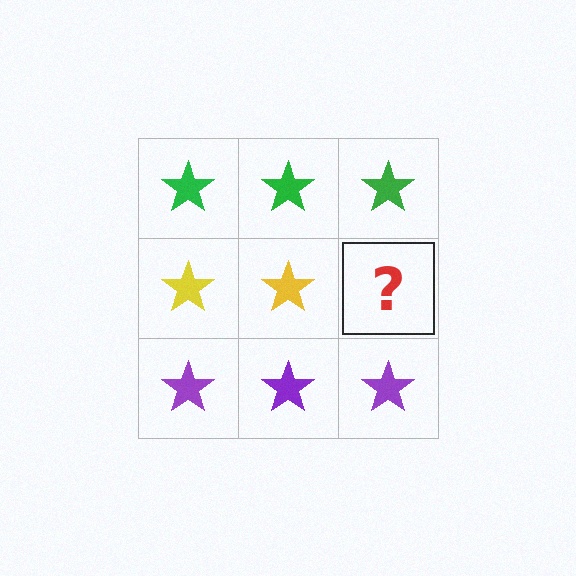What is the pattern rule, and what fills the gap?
The rule is that each row has a consistent color. The gap should be filled with a yellow star.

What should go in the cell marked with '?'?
The missing cell should contain a yellow star.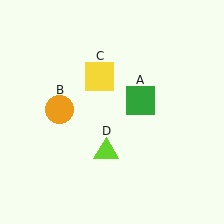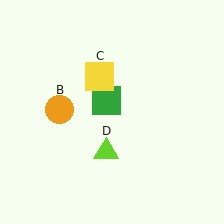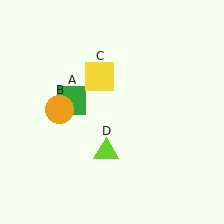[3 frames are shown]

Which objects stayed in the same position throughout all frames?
Orange circle (object B) and yellow square (object C) and lime triangle (object D) remained stationary.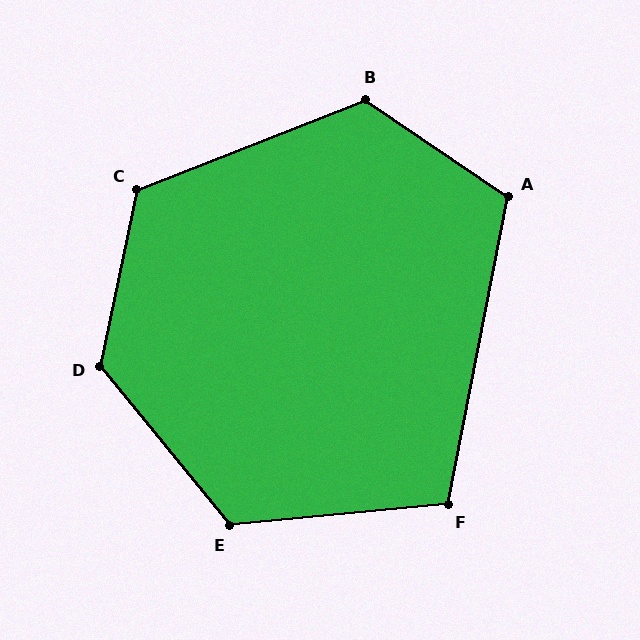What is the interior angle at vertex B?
Approximately 124 degrees (obtuse).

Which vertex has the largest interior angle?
D, at approximately 129 degrees.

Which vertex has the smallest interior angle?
F, at approximately 106 degrees.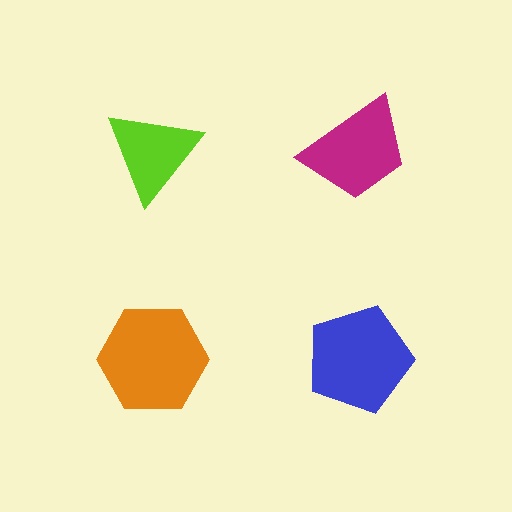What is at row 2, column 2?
A blue pentagon.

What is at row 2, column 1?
An orange hexagon.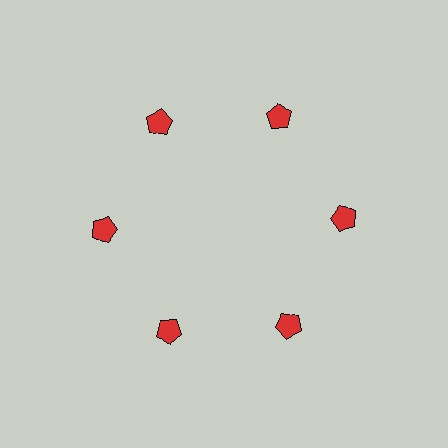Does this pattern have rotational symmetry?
Yes, this pattern has 6-fold rotational symmetry. It looks the same after rotating 60 degrees around the center.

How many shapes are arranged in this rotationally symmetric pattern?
There are 6 shapes, arranged in 6 groups of 1.